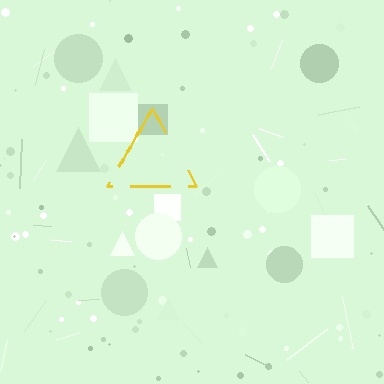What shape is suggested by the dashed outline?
The dashed outline suggests a triangle.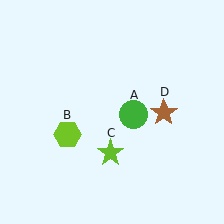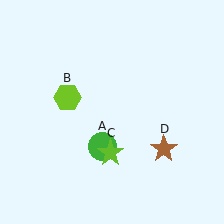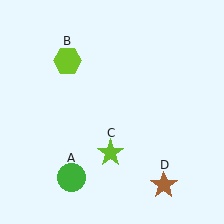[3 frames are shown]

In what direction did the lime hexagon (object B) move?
The lime hexagon (object B) moved up.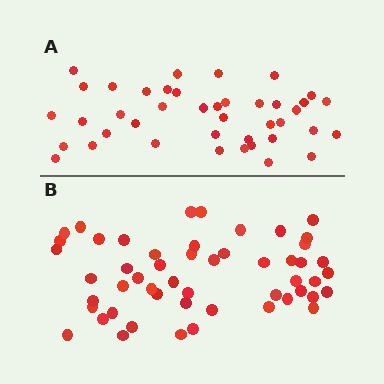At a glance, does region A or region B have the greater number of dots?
Region B (the bottom region) has more dots.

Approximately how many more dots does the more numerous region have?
Region B has roughly 12 or so more dots than region A.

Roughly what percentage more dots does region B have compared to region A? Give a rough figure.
About 25% more.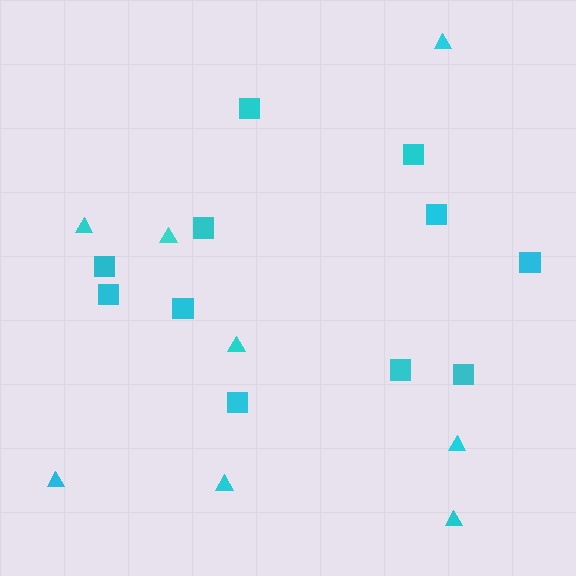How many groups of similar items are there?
There are 2 groups: one group of squares (11) and one group of triangles (8).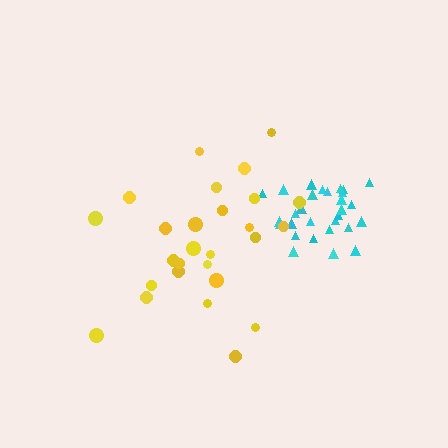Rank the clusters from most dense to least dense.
cyan, yellow.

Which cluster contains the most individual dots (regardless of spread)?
Cyan (30).